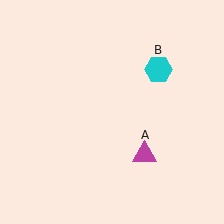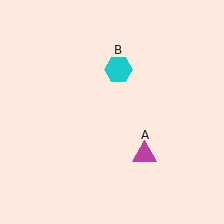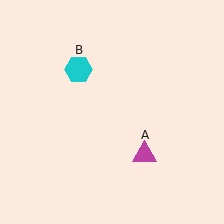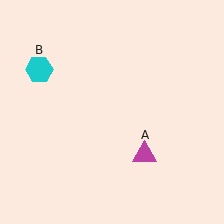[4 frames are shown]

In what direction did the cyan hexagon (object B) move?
The cyan hexagon (object B) moved left.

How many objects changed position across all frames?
1 object changed position: cyan hexagon (object B).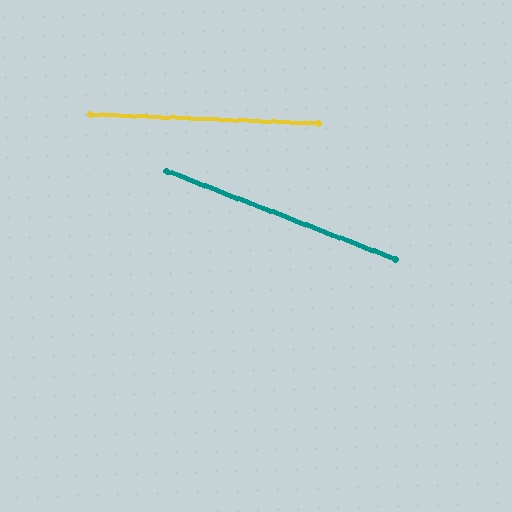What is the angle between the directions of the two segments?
Approximately 19 degrees.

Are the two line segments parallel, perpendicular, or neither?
Neither parallel nor perpendicular — they differ by about 19°.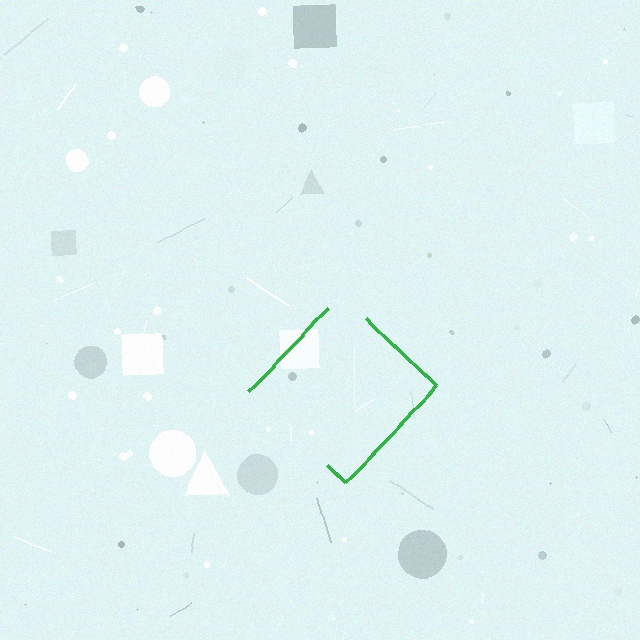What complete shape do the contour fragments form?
The contour fragments form a diamond.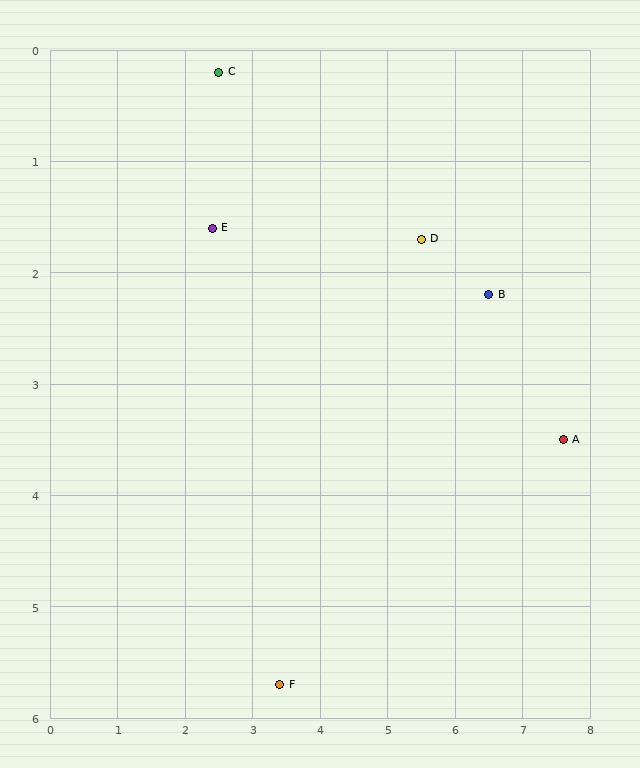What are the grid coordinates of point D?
Point D is at approximately (5.5, 1.7).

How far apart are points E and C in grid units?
Points E and C are about 1.4 grid units apart.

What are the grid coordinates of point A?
Point A is at approximately (7.6, 3.5).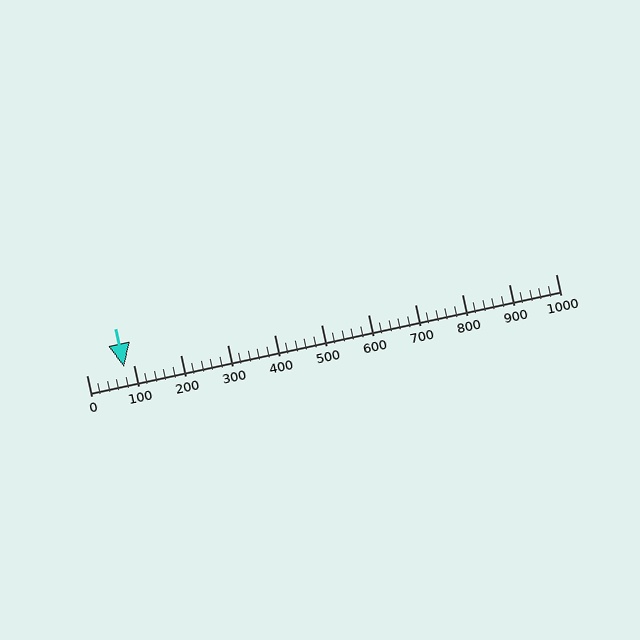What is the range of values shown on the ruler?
The ruler shows values from 0 to 1000.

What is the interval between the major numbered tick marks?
The major tick marks are spaced 100 units apart.